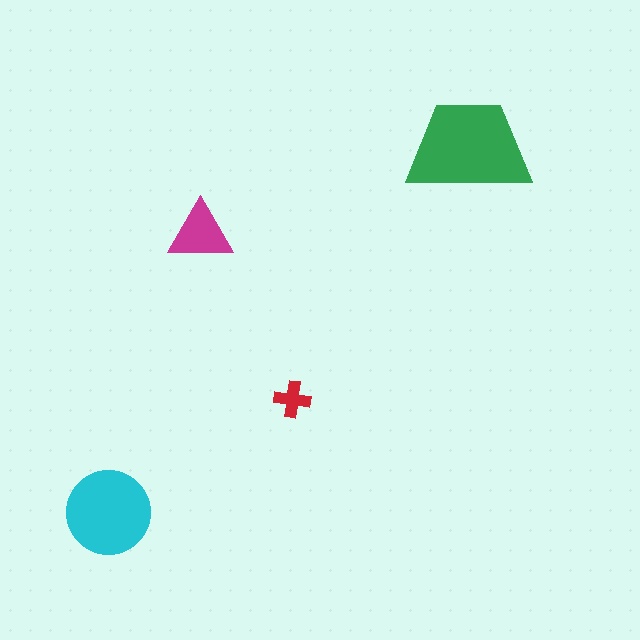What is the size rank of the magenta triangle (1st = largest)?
3rd.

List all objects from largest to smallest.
The green trapezoid, the cyan circle, the magenta triangle, the red cross.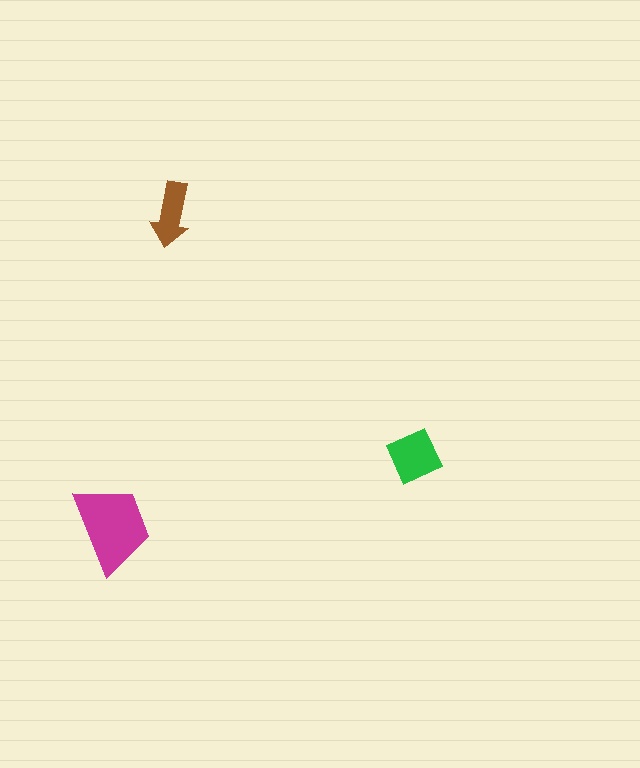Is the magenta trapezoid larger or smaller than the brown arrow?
Larger.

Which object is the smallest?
The brown arrow.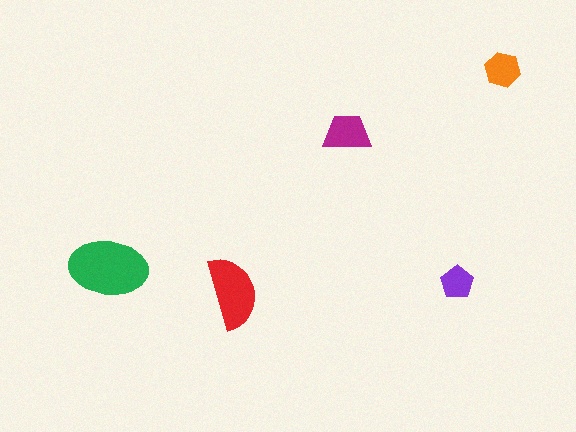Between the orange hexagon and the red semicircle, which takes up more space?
The red semicircle.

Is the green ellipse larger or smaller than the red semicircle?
Larger.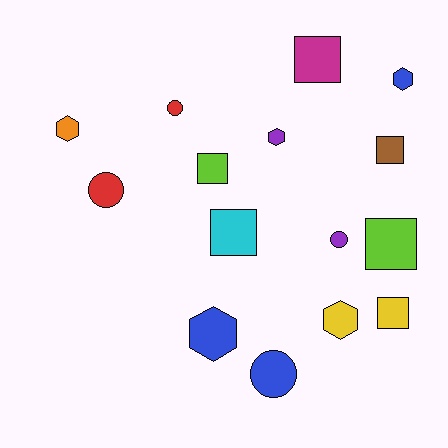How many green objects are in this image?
There are no green objects.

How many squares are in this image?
There are 6 squares.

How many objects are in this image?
There are 15 objects.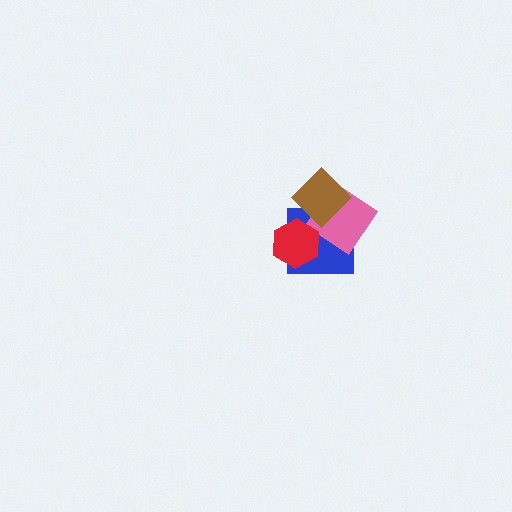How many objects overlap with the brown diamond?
2 objects overlap with the brown diamond.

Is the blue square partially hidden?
Yes, it is partially covered by another shape.